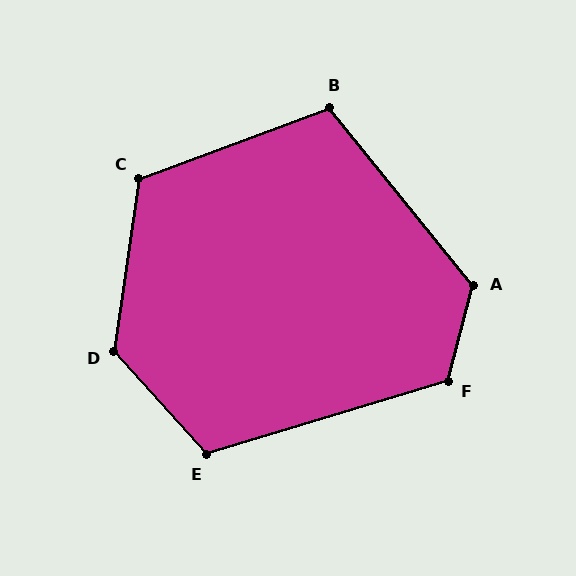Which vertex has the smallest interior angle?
B, at approximately 109 degrees.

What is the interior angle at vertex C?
Approximately 119 degrees (obtuse).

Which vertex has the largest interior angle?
D, at approximately 130 degrees.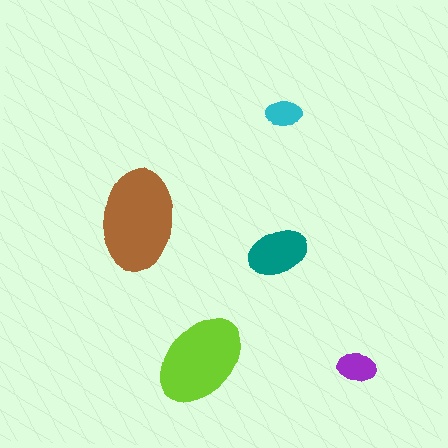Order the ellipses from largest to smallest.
the brown one, the lime one, the teal one, the purple one, the cyan one.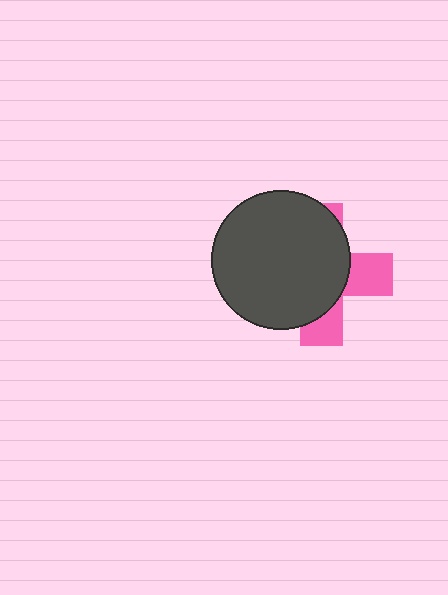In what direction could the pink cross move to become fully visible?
The pink cross could move right. That would shift it out from behind the dark gray circle entirely.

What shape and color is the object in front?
The object in front is a dark gray circle.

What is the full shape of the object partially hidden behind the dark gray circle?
The partially hidden object is a pink cross.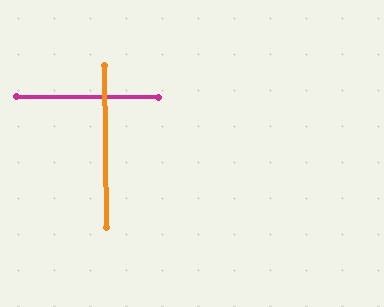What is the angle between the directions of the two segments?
Approximately 89 degrees.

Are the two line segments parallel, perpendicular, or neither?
Perpendicular — they meet at approximately 89°.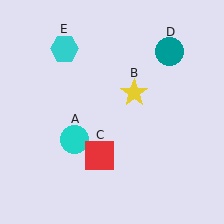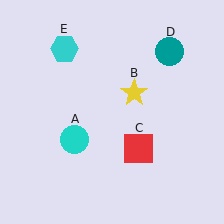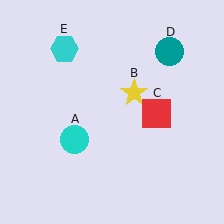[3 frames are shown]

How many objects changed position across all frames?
1 object changed position: red square (object C).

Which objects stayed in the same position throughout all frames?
Cyan circle (object A) and yellow star (object B) and teal circle (object D) and cyan hexagon (object E) remained stationary.